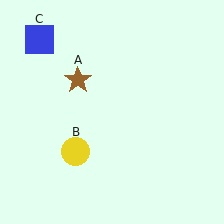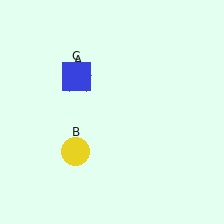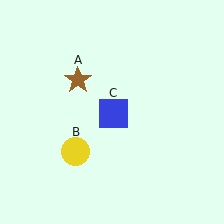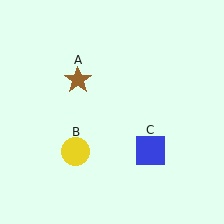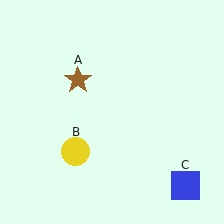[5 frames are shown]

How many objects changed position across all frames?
1 object changed position: blue square (object C).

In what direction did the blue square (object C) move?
The blue square (object C) moved down and to the right.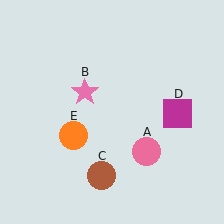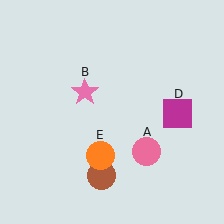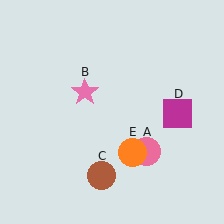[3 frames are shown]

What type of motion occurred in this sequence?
The orange circle (object E) rotated counterclockwise around the center of the scene.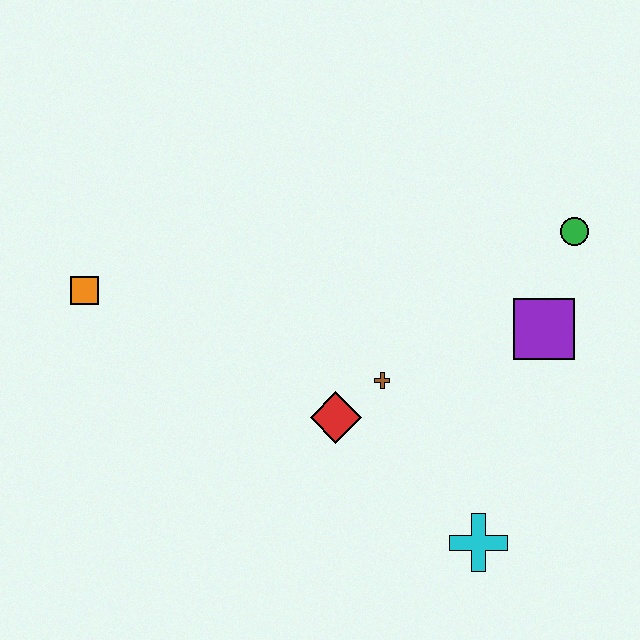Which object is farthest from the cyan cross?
The orange square is farthest from the cyan cross.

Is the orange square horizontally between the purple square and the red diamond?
No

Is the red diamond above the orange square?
No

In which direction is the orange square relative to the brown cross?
The orange square is to the left of the brown cross.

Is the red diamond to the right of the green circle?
No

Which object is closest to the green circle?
The purple square is closest to the green circle.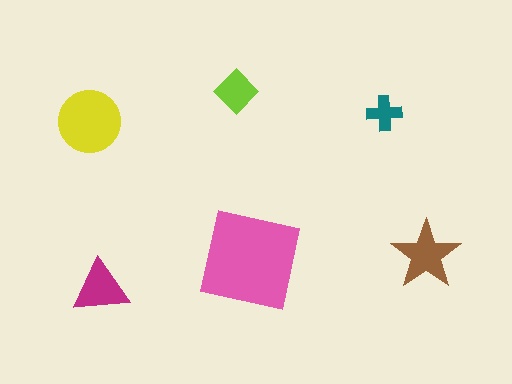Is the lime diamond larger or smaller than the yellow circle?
Smaller.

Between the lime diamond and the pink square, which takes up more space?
The pink square.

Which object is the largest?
The pink square.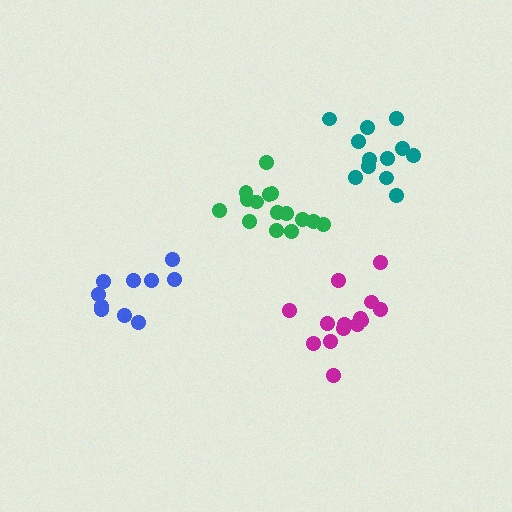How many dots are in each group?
Group 1: 15 dots, Group 2: 14 dots, Group 3: 12 dots, Group 4: 10 dots (51 total).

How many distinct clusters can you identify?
There are 4 distinct clusters.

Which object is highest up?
The teal cluster is topmost.